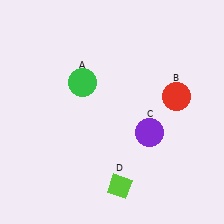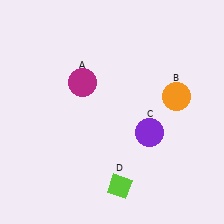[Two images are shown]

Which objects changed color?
A changed from green to magenta. B changed from red to orange.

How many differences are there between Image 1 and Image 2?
There are 2 differences between the two images.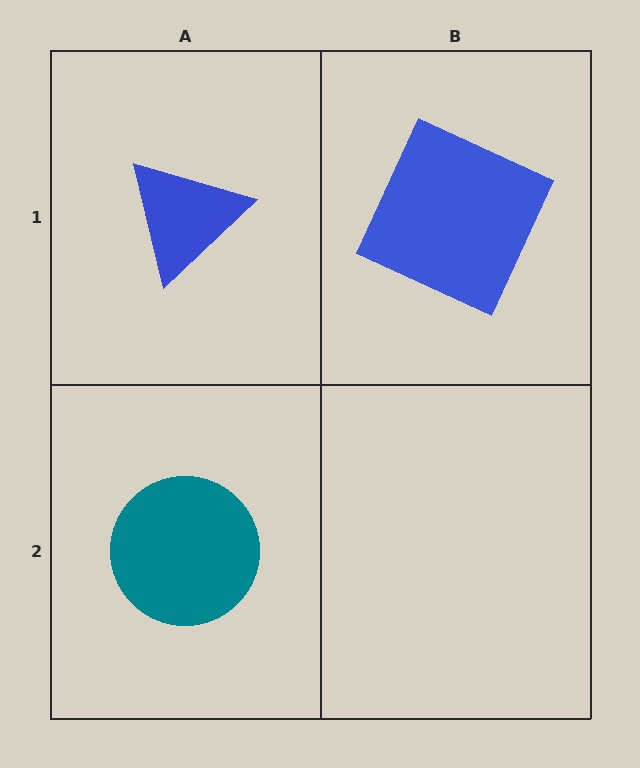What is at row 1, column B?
A blue square.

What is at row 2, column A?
A teal circle.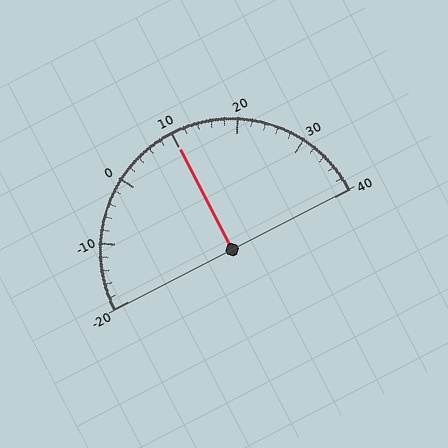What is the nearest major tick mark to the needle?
The nearest major tick mark is 10.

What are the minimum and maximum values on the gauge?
The gauge ranges from -20 to 40.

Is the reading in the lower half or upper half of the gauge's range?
The reading is in the upper half of the range (-20 to 40).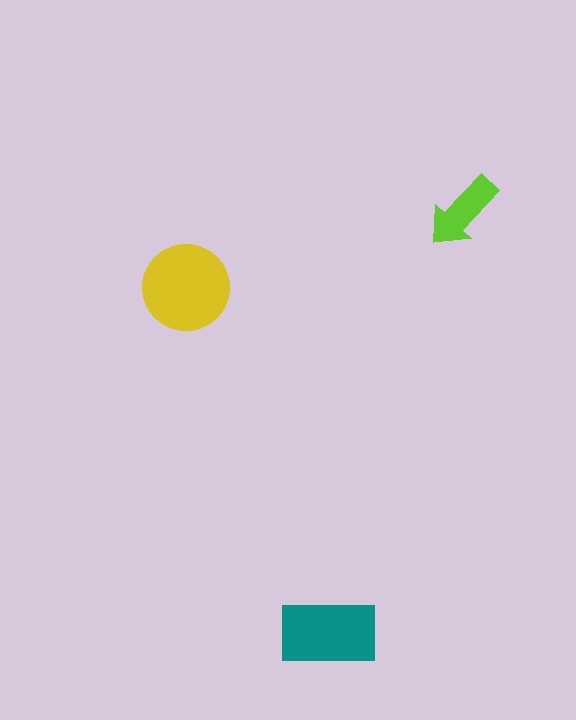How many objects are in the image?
There are 3 objects in the image.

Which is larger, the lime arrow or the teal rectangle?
The teal rectangle.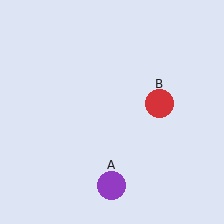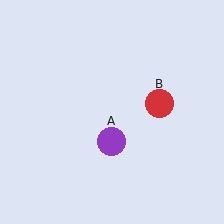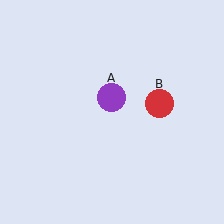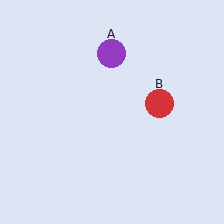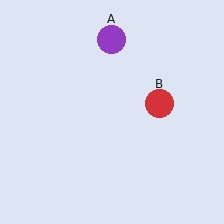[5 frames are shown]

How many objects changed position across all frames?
1 object changed position: purple circle (object A).